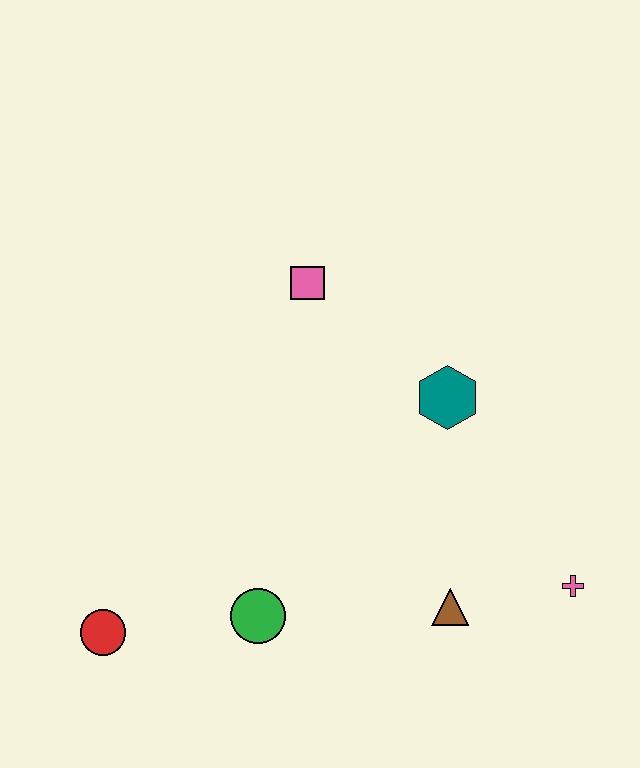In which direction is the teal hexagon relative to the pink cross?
The teal hexagon is above the pink cross.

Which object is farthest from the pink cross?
The red circle is farthest from the pink cross.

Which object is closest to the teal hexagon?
The pink square is closest to the teal hexagon.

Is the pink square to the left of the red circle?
No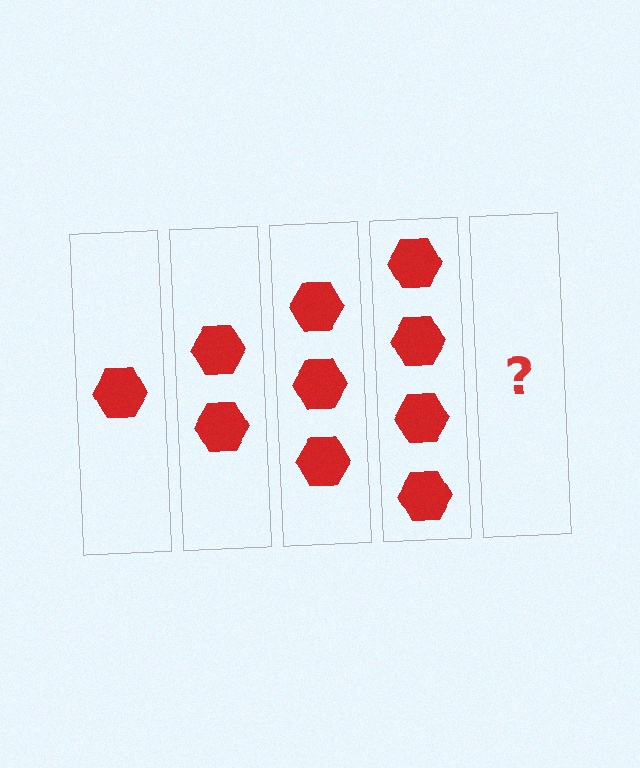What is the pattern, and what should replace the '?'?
The pattern is that each step adds one more hexagon. The '?' should be 5 hexagons.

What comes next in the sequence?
The next element should be 5 hexagons.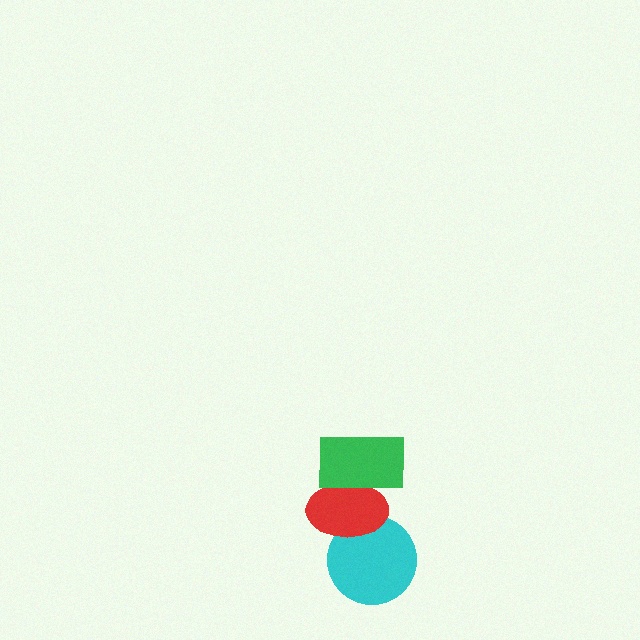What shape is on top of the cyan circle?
The red ellipse is on top of the cyan circle.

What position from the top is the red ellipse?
The red ellipse is 2nd from the top.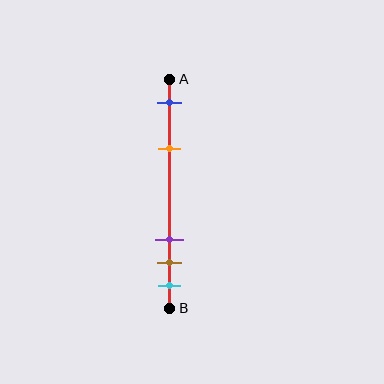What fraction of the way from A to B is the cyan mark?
The cyan mark is approximately 90% (0.9) of the way from A to B.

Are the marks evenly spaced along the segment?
No, the marks are not evenly spaced.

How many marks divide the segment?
There are 5 marks dividing the segment.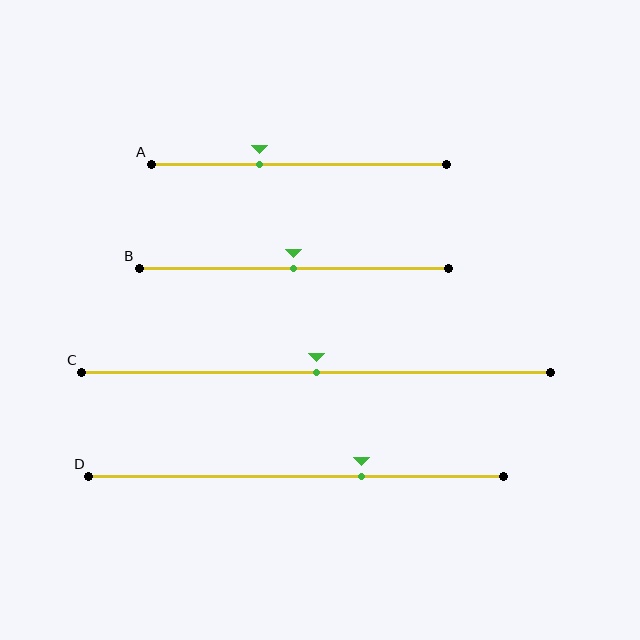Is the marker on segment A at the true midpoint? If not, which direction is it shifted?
No, the marker on segment A is shifted to the left by about 13% of the segment length.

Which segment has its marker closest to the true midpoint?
Segment B has its marker closest to the true midpoint.